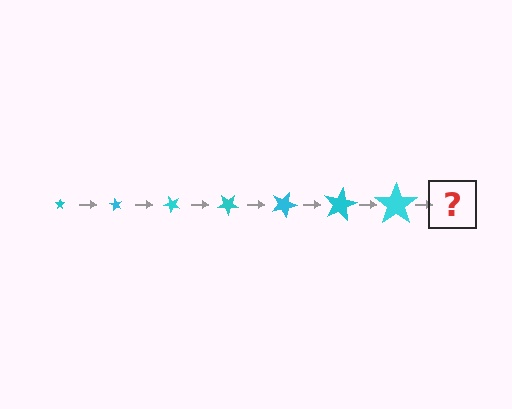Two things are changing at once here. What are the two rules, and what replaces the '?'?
The two rules are that the star grows larger each step and it rotates 60 degrees each step. The '?' should be a star, larger than the previous one and rotated 420 degrees from the start.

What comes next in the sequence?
The next element should be a star, larger than the previous one and rotated 420 degrees from the start.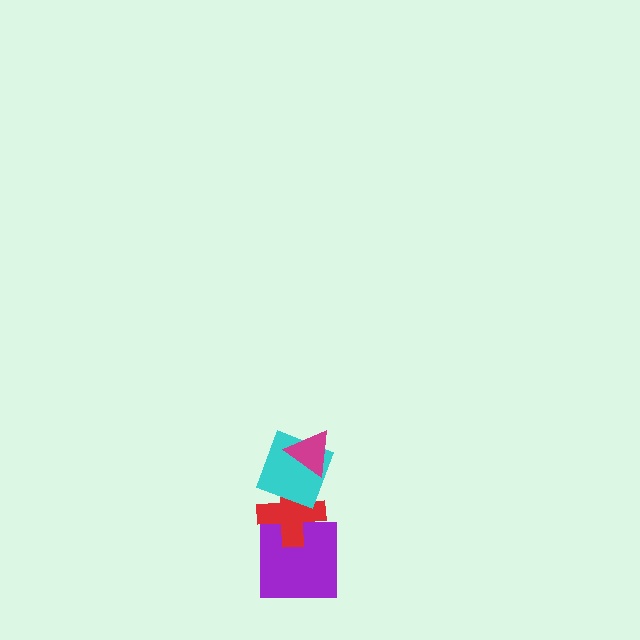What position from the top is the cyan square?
The cyan square is 2nd from the top.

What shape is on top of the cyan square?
The magenta triangle is on top of the cyan square.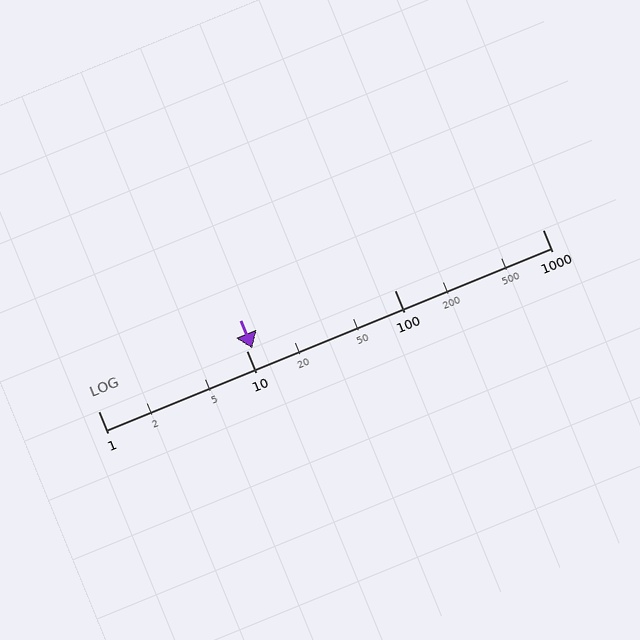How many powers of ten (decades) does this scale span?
The scale spans 3 decades, from 1 to 1000.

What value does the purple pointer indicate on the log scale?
The pointer indicates approximately 11.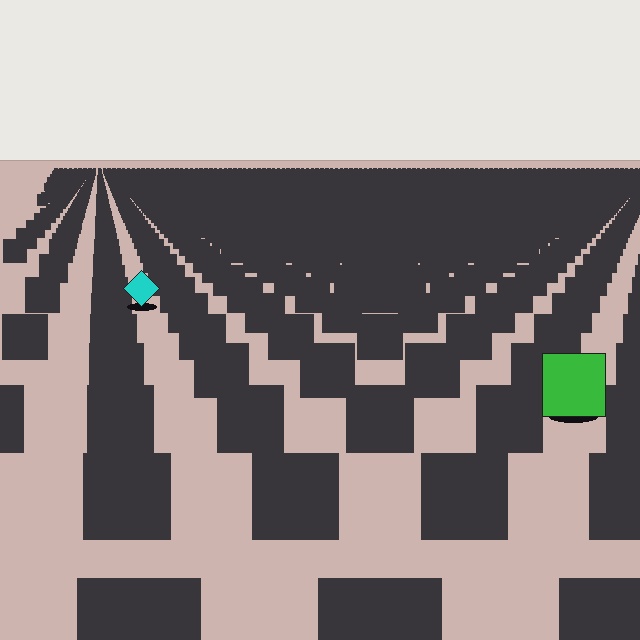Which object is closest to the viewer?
The green square is closest. The texture marks near it are larger and more spread out.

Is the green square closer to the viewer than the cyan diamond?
Yes. The green square is closer — you can tell from the texture gradient: the ground texture is coarser near it.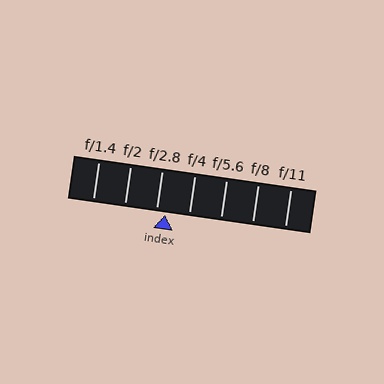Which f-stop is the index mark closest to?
The index mark is closest to f/2.8.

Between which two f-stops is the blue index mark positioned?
The index mark is between f/2.8 and f/4.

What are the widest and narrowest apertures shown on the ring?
The widest aperture shown is f/1.4 and the narrowest is f/11.